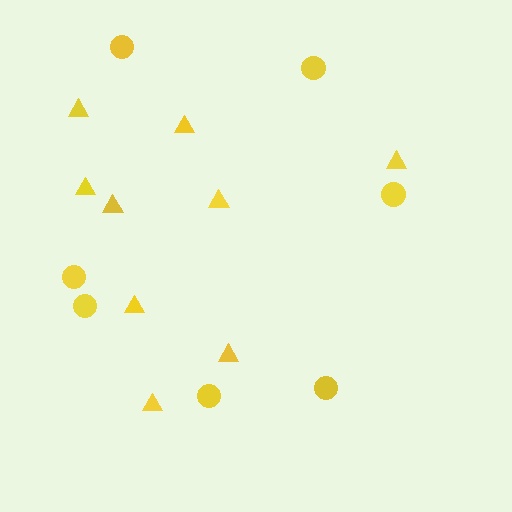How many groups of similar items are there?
There are 2 groups: one group of circles (7) and one group of triangles (9).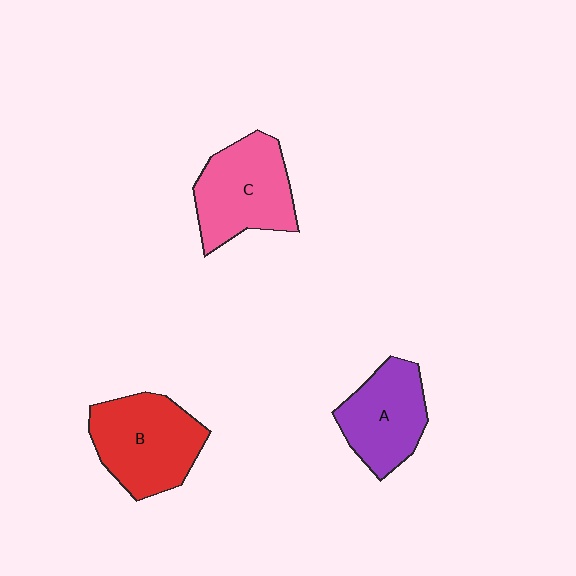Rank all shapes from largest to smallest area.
From largest to smallest: B (red), C (pink), A (purple).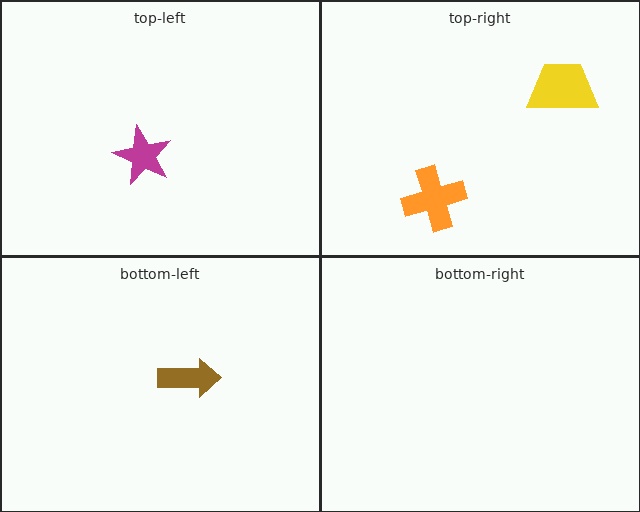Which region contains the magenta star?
The top-left region.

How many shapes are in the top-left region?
1.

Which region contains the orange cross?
The top-right region.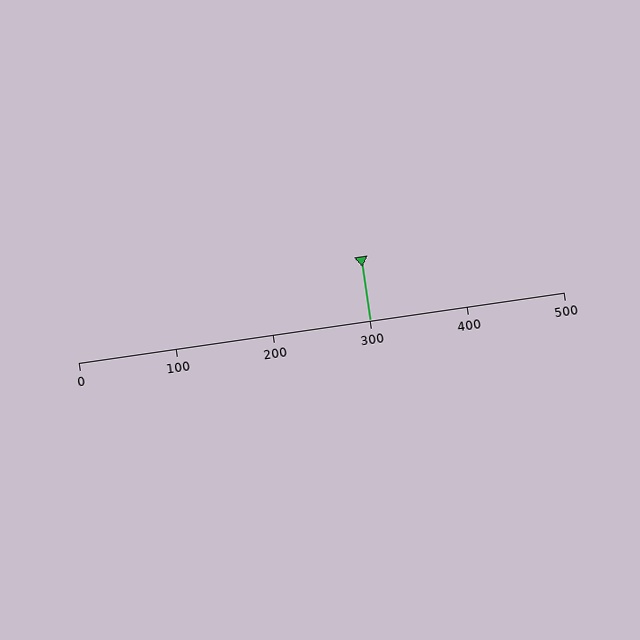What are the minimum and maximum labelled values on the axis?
The axis runs from 0 to 500.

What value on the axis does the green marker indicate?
The marker indicates approximately 300.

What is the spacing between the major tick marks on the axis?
The major ticks are spaced 100 apart.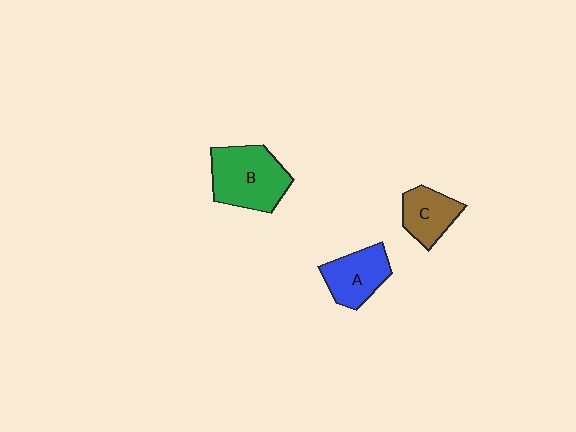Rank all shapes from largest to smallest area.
From largest to smallest: B (green), A (blue), C (brown).